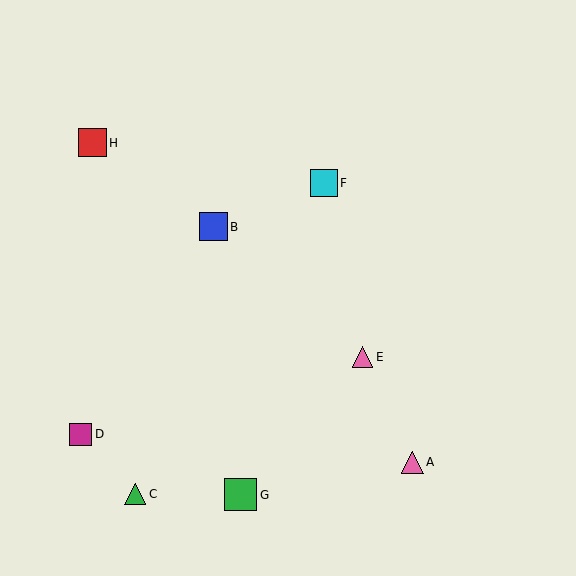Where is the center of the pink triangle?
The center of the pink triangle is at (412, 462).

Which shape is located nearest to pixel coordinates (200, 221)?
The blue square (labeled B) at (214, 227) is nearest to that location.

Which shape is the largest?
The green square (labeled G) is the largest.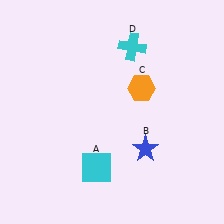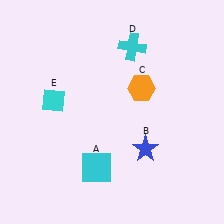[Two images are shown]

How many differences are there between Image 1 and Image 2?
There is 1 difference between the two images.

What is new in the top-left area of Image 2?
A cyan diamond (E) was added in the top-left area of Image 2.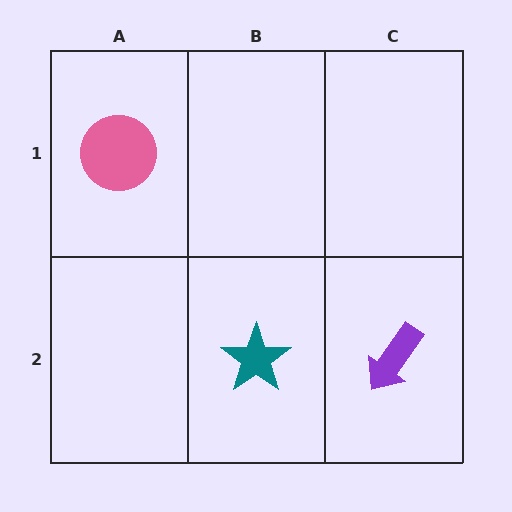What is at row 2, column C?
A purple arrow.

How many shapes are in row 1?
1 shape.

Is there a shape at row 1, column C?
No, that cell is empty.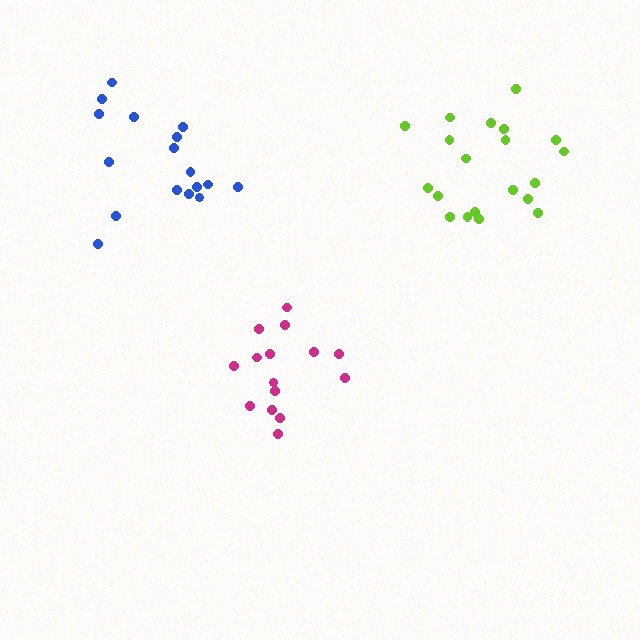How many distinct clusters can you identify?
There are 3 distinct clusters.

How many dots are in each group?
Group 1: 15 dots, Group 2: 17 dots, Group 3: 20 dots (52 total).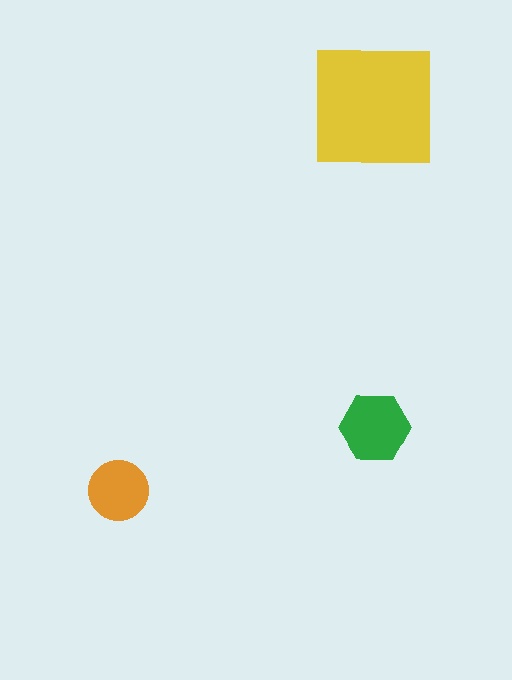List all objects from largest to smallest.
The yellow square, the green hexagon, the orange circle.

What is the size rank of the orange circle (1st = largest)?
3rd.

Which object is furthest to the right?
The green hexagon is rightmost.